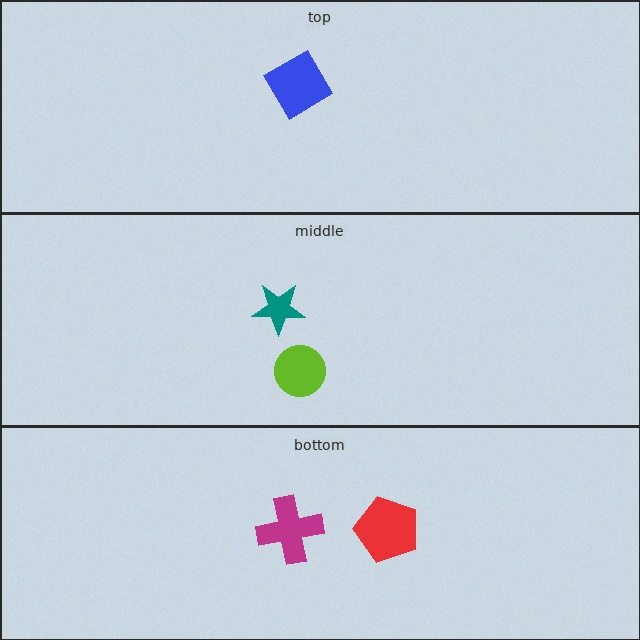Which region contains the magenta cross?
The bottom region.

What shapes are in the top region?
The blue diamond.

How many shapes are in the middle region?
2.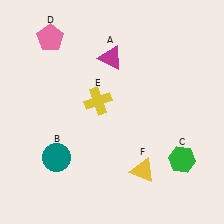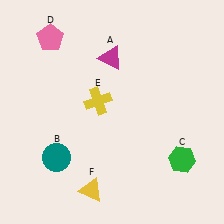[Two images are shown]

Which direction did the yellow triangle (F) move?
The yellow triangle (F) moved left.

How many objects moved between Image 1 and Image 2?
1 object moved between the two images.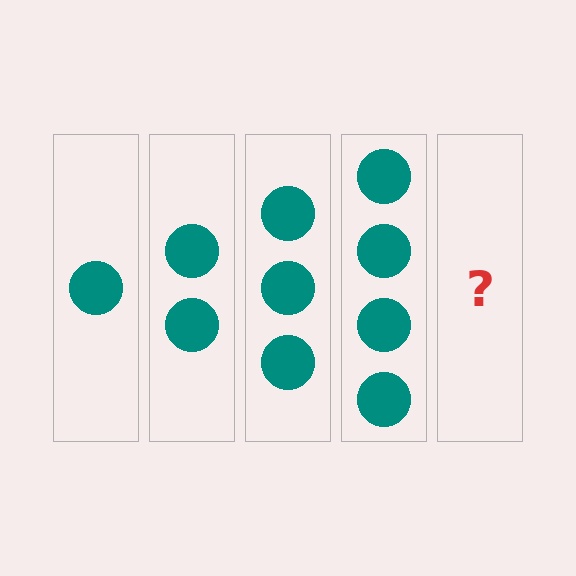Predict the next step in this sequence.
The next step is 5 circles.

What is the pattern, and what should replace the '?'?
The pattern is that each step adds one more circle. The '?' should be 5 circles.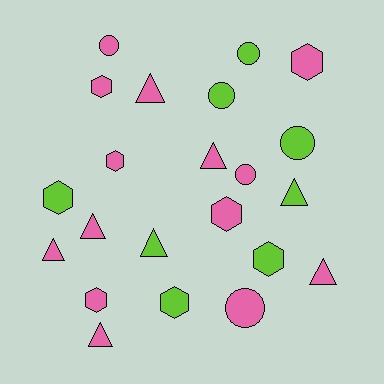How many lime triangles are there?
There are 2 lime triangles.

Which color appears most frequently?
Pink, with 14 objects.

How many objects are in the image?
There are 22 objects.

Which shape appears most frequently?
Triangle, with 8 objects.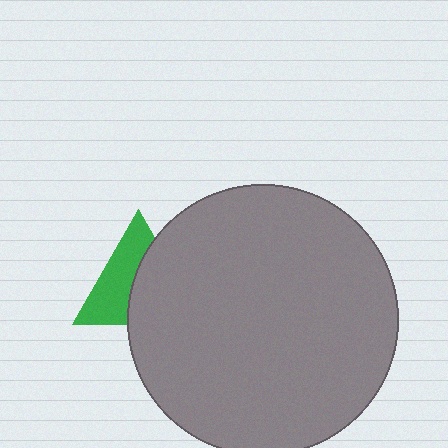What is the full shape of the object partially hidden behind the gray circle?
The partially hidden object is a green triangle.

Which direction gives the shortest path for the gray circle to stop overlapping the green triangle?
Moving right gives the shortest separation.